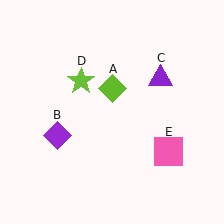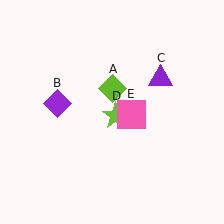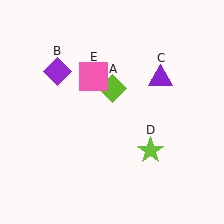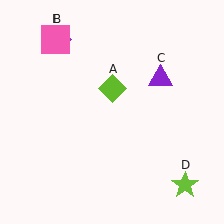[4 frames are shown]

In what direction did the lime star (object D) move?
The lime star (object D) moved down and to the right.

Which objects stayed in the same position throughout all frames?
Lime diamond (object A) and purple triangle (object C) remained stationary.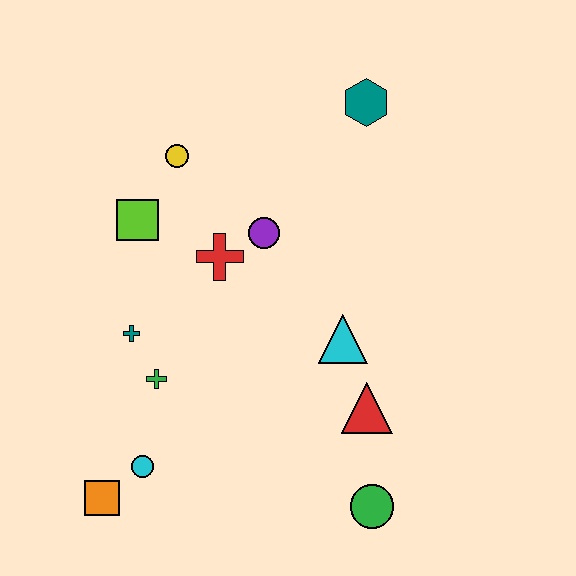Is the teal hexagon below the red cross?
No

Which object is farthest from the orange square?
The teal hexagon is farthest from the orange square.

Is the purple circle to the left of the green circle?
Yes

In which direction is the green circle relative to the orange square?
The green circle is to the right of the orange square.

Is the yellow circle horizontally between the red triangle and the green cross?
Yes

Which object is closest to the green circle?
The red triangle is closest to the green circle.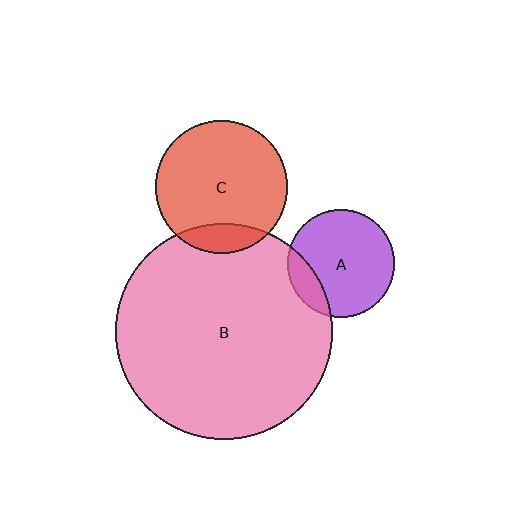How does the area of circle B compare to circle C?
Approximately 2.7 times.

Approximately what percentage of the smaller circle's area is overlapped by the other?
Approximately 15%.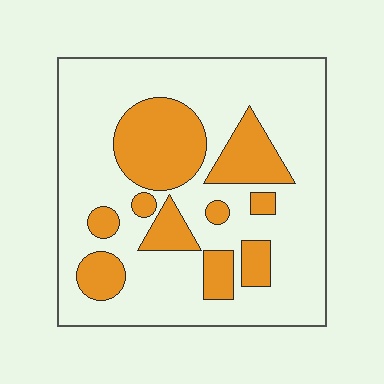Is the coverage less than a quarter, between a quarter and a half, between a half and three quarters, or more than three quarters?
Between a quarter and a half.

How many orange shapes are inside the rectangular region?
10.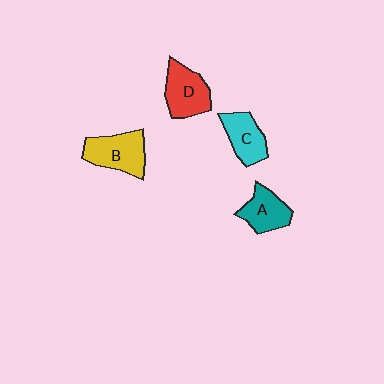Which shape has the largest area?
Shape B (yellow).